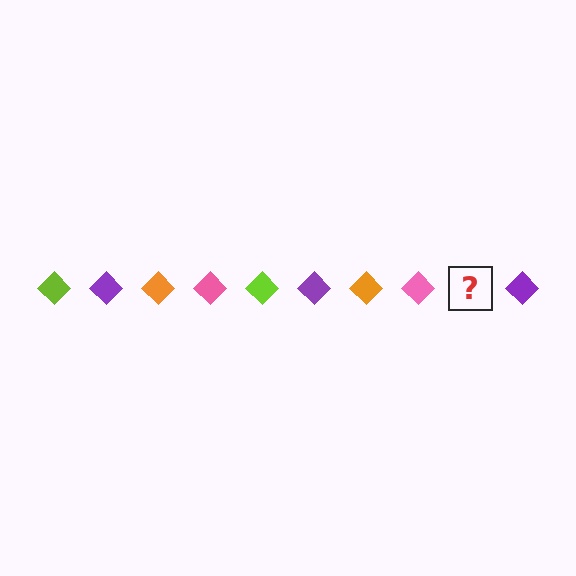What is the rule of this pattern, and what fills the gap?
The rule is that the pattern cycles through lime, purple, orange, pink diamonds. The gap should be filled with a lime diamond.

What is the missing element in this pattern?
The missing element is a lime diamond.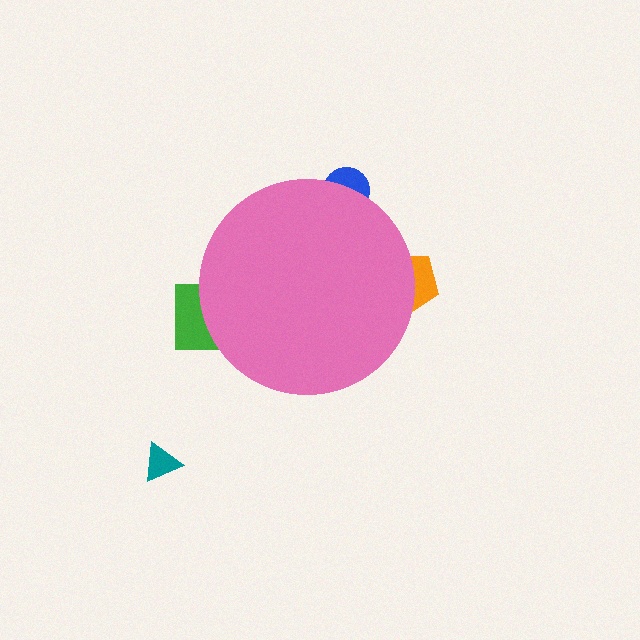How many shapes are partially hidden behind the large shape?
3 shapes are partially hidden.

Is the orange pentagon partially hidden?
Yes, the orange pentagon is partially hidden behind the pink circle.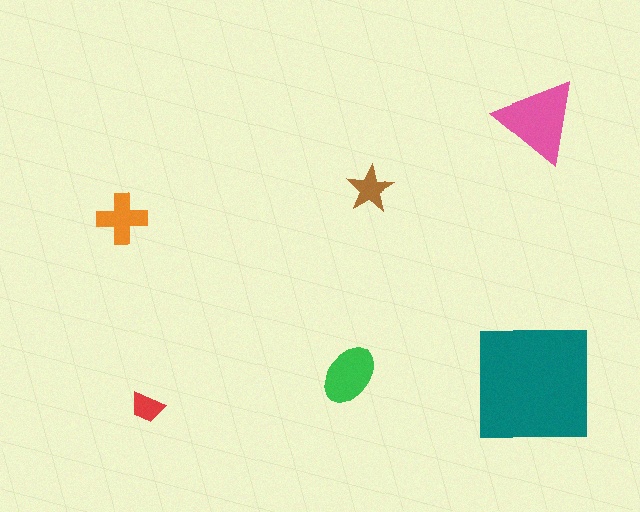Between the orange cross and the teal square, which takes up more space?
The teal square.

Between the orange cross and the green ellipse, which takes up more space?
The green ellipse.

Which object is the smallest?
The red trapezoid.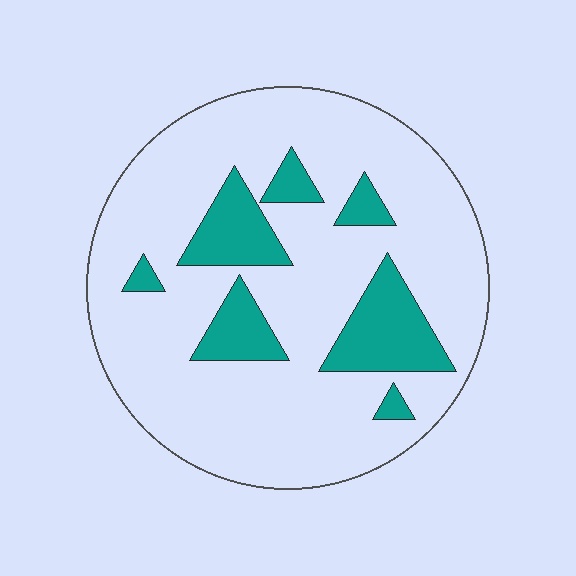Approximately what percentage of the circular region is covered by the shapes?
Approximately 20%.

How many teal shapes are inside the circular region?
7.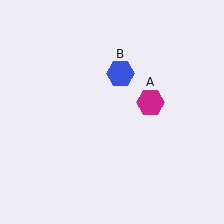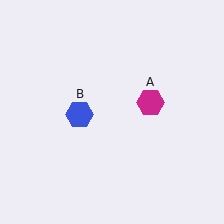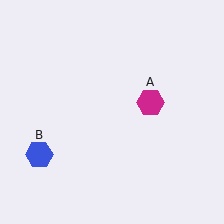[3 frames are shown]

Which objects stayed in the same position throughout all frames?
Magenta hexagon (object A) remained stationary.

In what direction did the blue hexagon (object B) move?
The blue hexagon (object B) moved down and to the left.